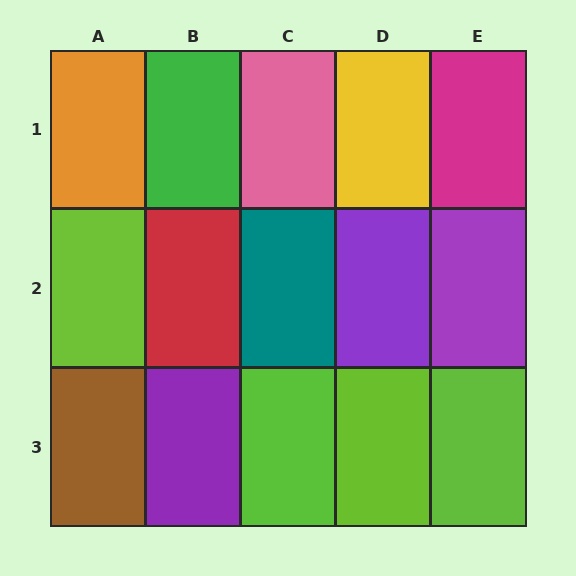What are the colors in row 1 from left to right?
Orange, green, pink, yellow, magenta.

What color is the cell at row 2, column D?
Purple.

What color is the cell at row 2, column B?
Red.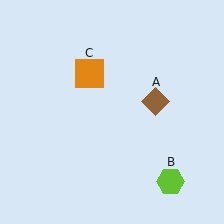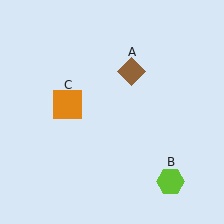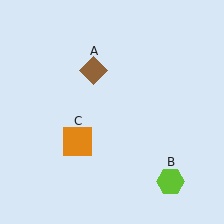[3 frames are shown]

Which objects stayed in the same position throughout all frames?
Lime hexagon (object B) remained stationary.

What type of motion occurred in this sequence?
The brown diamond (object A), orange square (object C) rotated counterclockwise around the center of the scene.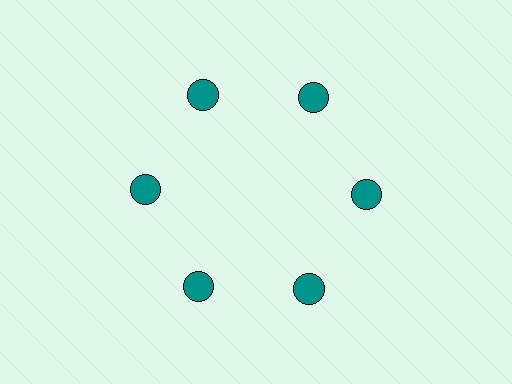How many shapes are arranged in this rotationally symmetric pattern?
There are 6 shapes, arranged in 6 groups of 1.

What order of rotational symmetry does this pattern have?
This pattern has 6-fold rotational symmetry.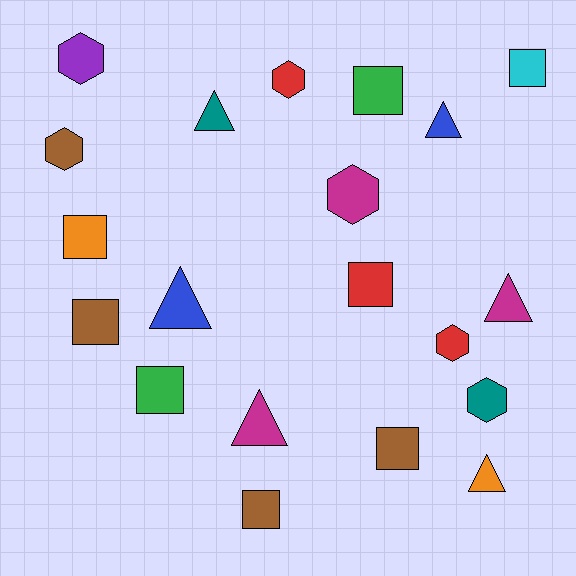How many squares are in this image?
There are 8 squares.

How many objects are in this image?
There are 20 objects.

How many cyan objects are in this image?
There is 1 cyan object.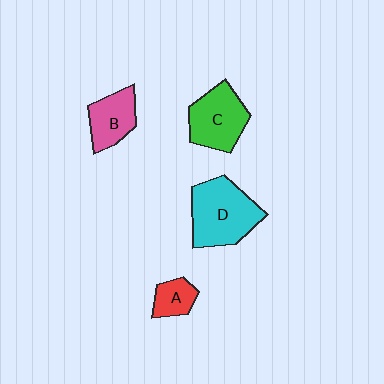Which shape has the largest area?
Shape D (cyan).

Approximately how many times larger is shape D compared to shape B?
Approximately 1.7 times.